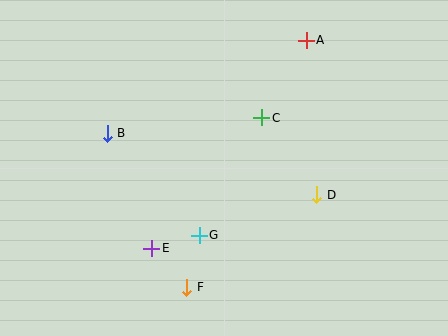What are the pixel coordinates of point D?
Point D is at (317, 195).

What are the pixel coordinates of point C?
Point C is at (262, 118).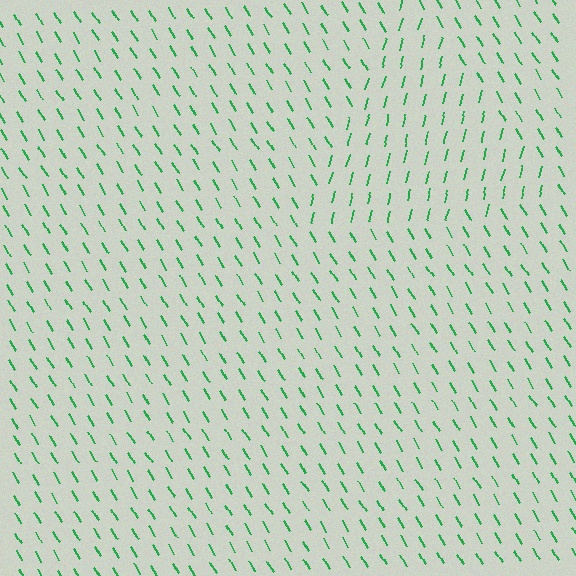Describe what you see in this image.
The image is filled with small green line segments. A triangle region in the image has lines oriented differently from the surrounding lines, creating a visible texture boundary.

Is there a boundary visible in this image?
Yes, there is a texture boundary formed by a change in line orientation.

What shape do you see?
I see a triangle.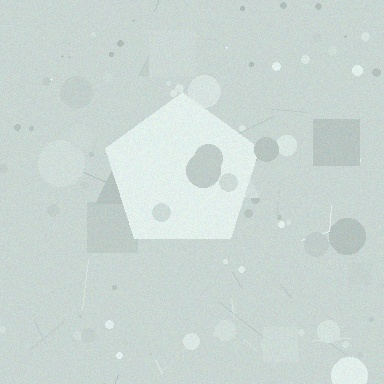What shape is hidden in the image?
A pentagon is hidden in the image.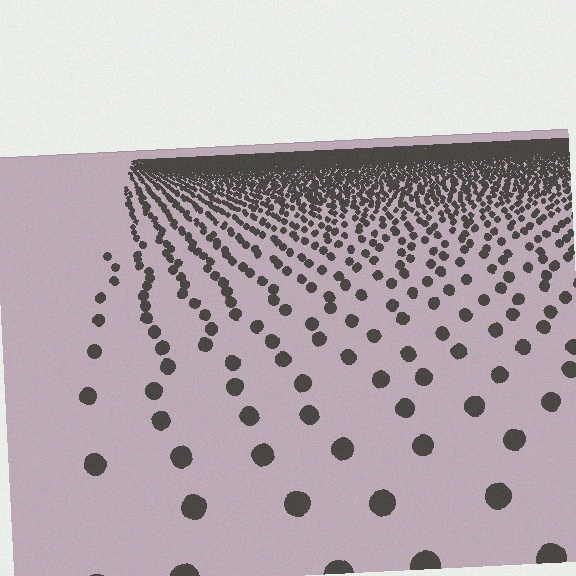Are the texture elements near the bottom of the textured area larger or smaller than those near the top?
Larger. Near the bottom, elements are closer to the viewer and appear at a bigger on-screen size.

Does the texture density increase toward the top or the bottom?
Density increases toward the top.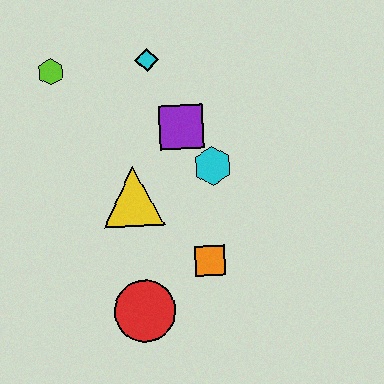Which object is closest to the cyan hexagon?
The purple square is closest to the cyan hexagon.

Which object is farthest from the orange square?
The lime hexagon is farthest from the orange square.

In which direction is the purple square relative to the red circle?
The purple square is above the red circle.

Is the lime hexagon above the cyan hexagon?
Yes